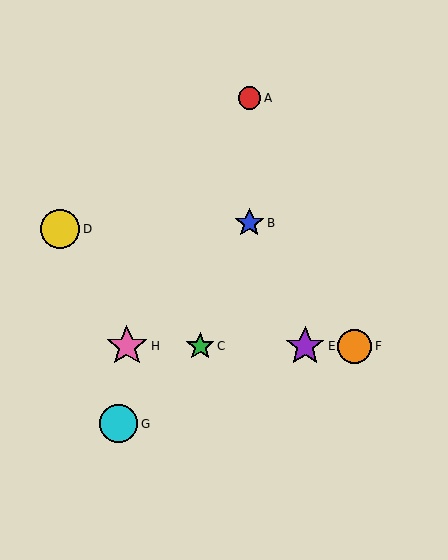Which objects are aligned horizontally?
Objects C, E, F, H are aligned horizontally.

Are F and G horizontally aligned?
No, F is at y≈346 and G is at y≈424.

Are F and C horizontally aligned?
Yes, both are at y≈346.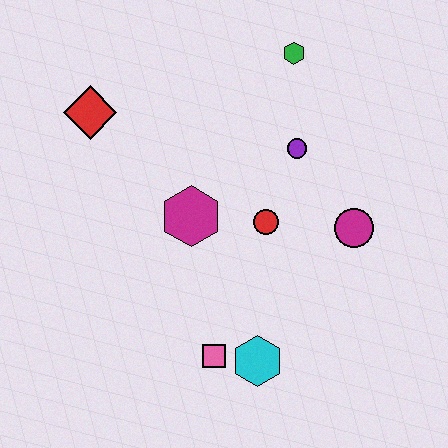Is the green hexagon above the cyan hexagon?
Yes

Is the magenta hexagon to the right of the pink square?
No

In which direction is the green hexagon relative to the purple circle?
The green hexagon is above the purple circle.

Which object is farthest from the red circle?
The red diamond is farthest from the red circle.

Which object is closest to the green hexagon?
The purple circle is closest to the green hexagon.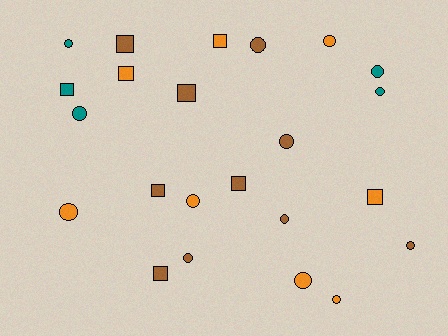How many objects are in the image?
There are 23 objects.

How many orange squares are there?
There are 3 orange squares.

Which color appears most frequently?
Brown, with 10 objects.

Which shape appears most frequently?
Circle, with 14 objects.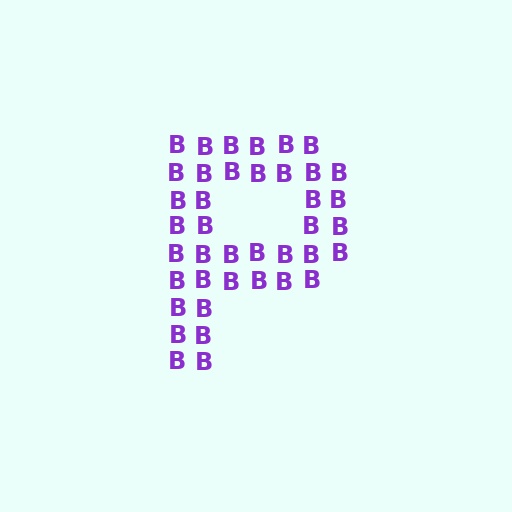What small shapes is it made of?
It is made of small letter B's.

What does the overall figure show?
The overall figure shows the letter P.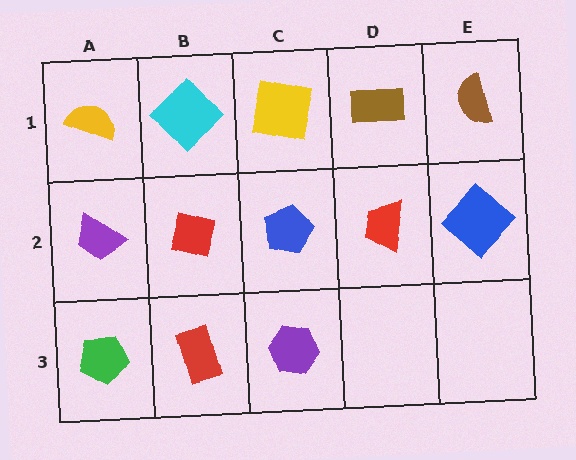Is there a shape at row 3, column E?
No, that cell is empty.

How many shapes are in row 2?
5 shapes.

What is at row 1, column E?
A brown semicircle.